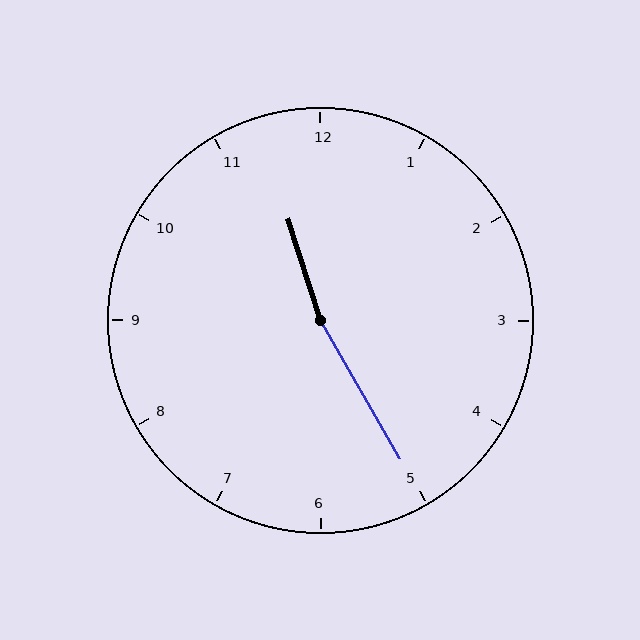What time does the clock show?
11:25.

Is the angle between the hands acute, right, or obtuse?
It is obtuse.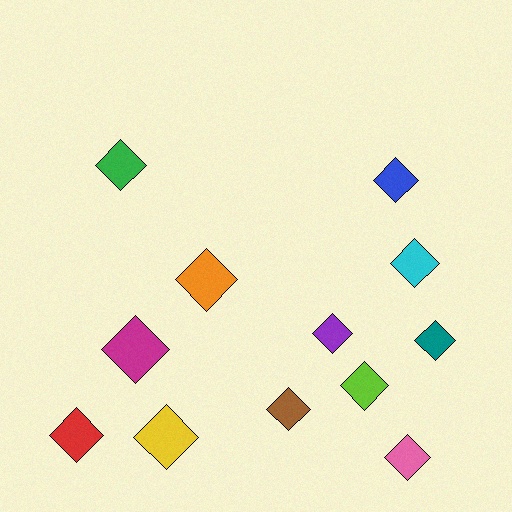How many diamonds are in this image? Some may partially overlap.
There are 12 diamonds.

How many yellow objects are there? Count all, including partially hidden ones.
There is 1 yellow object.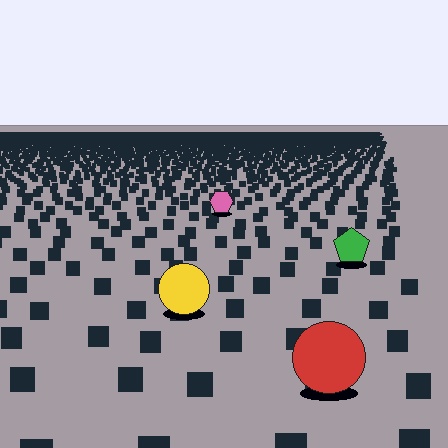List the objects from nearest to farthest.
From nearest to farthest: the red circle, the yellow circle, the green pentagon, the pink hexagon.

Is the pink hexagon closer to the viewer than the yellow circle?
No. The yellow circle is closer — you can tell from the texture gradient: the ground texture is coarser near it.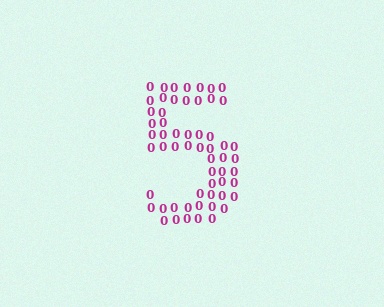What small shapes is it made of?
It is made of small digit 0's.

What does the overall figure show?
The overall figure shows the digit 5.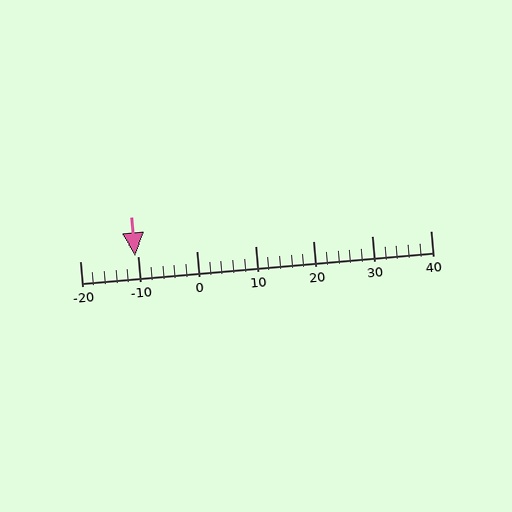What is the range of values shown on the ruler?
The ruler shows values from -20 to 40.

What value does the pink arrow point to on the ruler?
The pink arrow points to approximately -10.